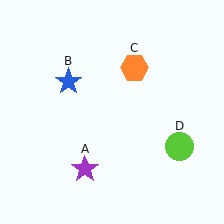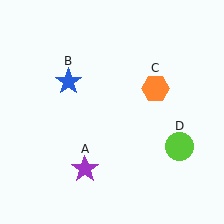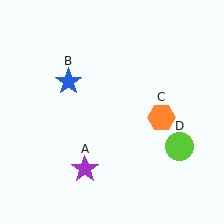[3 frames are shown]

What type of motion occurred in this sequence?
The orange hexagon (object C) rotated clockwise around the center of the scene.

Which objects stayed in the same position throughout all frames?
Purple star (object A) and blue star (object B) and lime circle (object D) remained stationary.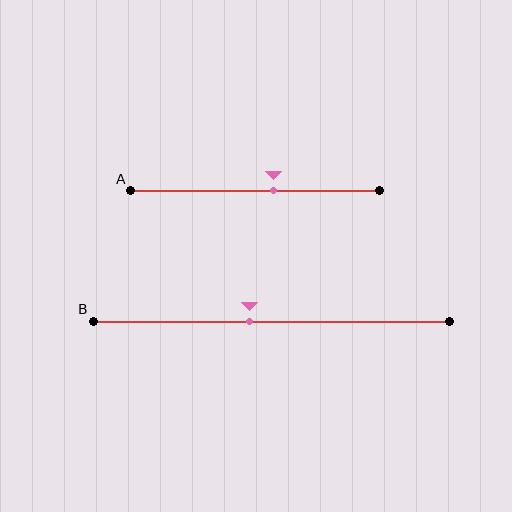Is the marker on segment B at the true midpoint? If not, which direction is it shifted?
No, the marker on segment B is shifted to the left by about 6% of the segment length.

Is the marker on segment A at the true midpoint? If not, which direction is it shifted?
No, the marker on segment A is shifted to the right by about 7% of the segment length.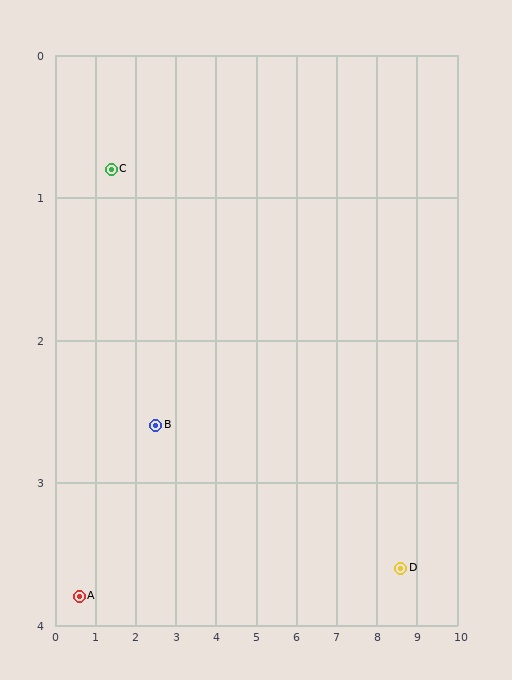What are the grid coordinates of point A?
Point A is at approximately (0.6, 3.8).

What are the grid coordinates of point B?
Point B is at approximately (2.5, 2.6).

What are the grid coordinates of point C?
Point C is at approximately (1.4, 0.8).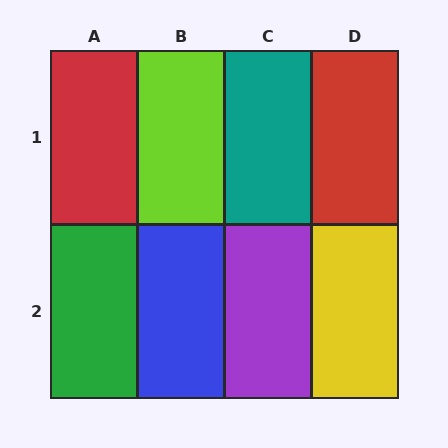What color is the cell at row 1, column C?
Teal.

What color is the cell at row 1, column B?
Lime.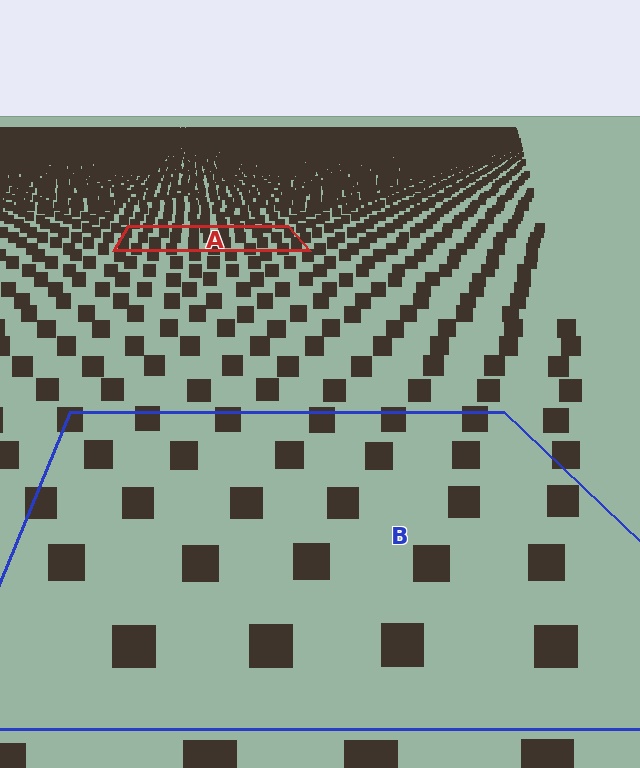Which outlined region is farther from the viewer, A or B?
Region A is farther from the viewer — the texture elements inside it appear smaller and more densely packed.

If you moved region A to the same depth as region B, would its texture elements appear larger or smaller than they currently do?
They would appear larger. At a closer depth, the same texture elements are projected at a bigger on-screen size.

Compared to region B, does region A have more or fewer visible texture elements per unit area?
Region A has more texture elements per unit area — they are packed more densely because it is farther away.